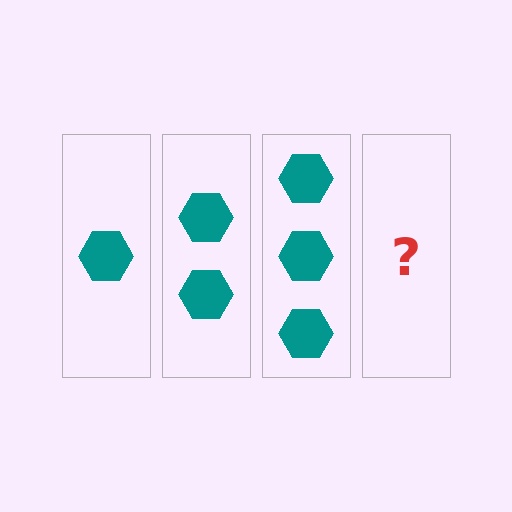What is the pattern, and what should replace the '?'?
The pattern is that each step adds one more hexagon. The '?' should be 4 hexagons.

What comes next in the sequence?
The next element should be 4 hexagons.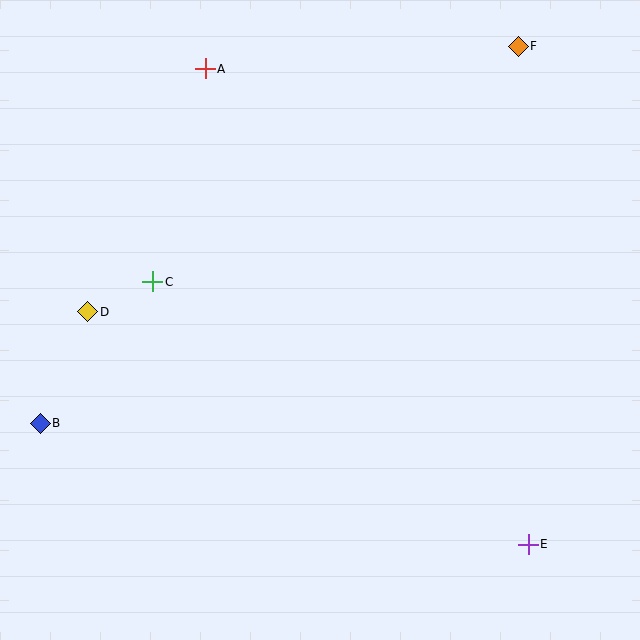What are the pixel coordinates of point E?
Point E is at (528, 544).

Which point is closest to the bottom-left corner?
Point B is closest to the bottom-left corner.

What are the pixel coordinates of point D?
Point D is at (88, 312).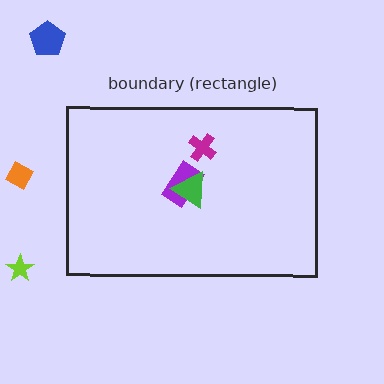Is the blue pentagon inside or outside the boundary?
Outside.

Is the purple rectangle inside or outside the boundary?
Inside.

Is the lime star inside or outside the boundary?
Outside.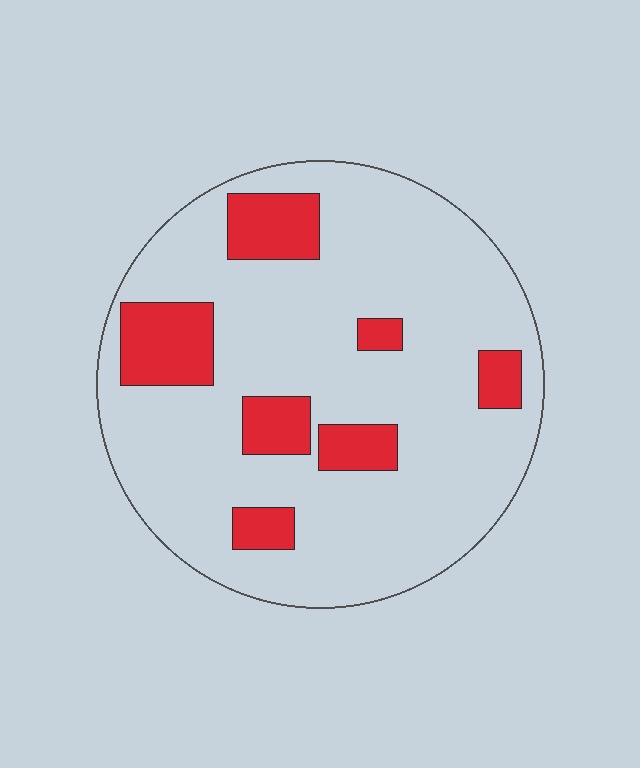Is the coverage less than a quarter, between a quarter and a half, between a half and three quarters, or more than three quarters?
Less than a quarter.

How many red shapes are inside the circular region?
7.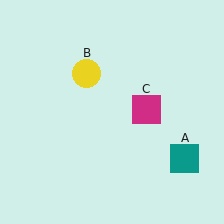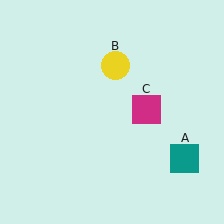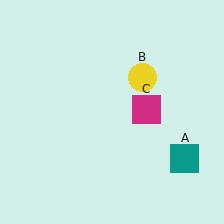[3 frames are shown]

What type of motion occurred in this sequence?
The yellow circle (object B) rotated clockwise around the center of the scene.